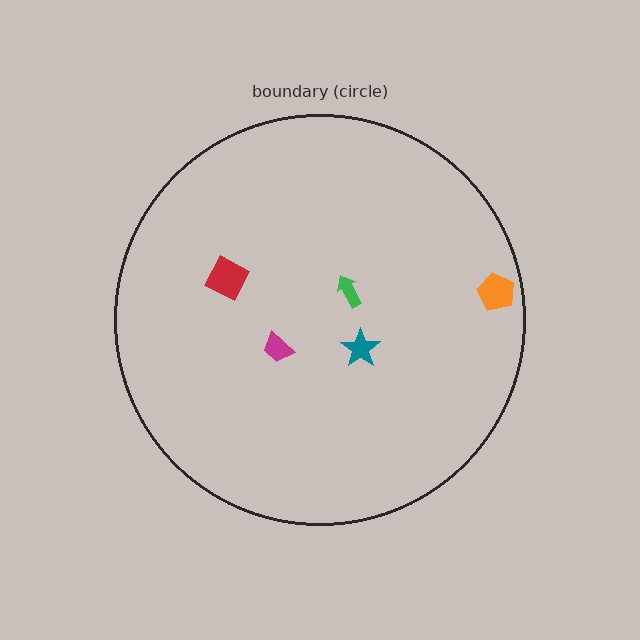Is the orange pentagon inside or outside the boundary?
Inside.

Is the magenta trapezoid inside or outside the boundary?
Inside.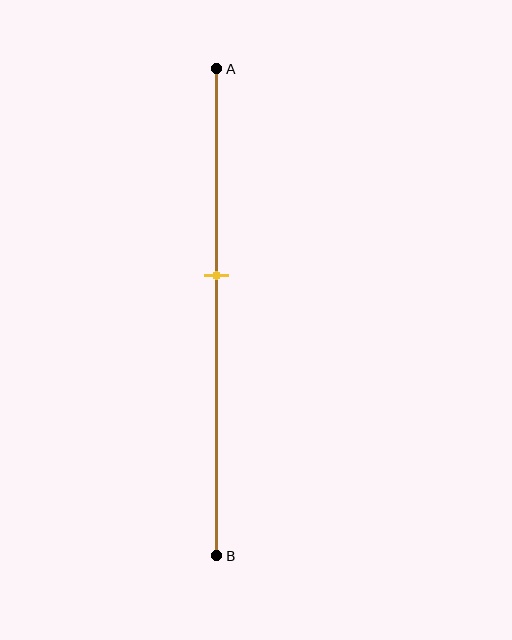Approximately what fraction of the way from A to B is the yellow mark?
The yellow mark is approximately 40% of the way from A to B.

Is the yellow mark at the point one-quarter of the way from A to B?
No, the mark is at about 40% from A, not at the 25% one-quarter point.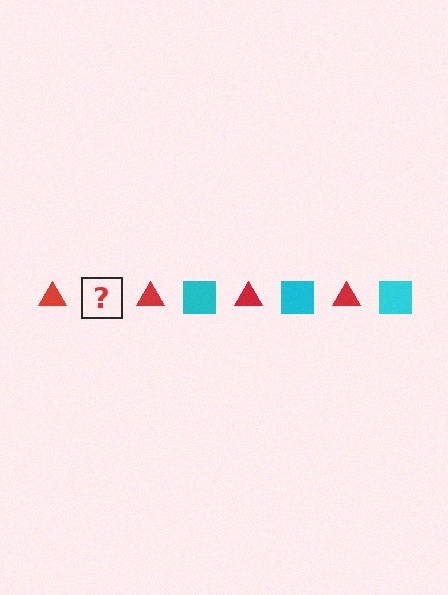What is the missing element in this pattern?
The missing element is a cyan square.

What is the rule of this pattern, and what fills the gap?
The rule is that the pattern alternates between red triangle and cyan square. The gap should be filled with a cyan square.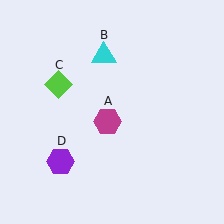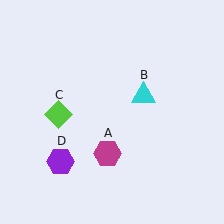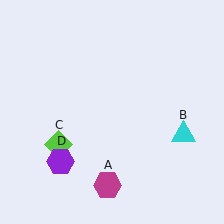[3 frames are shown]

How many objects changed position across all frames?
3 objects changed position: magenta hexagon (object A), cyan triangle (object B), lime diamond (object C).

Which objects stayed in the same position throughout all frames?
Purple hexagon (object D) remained stationary.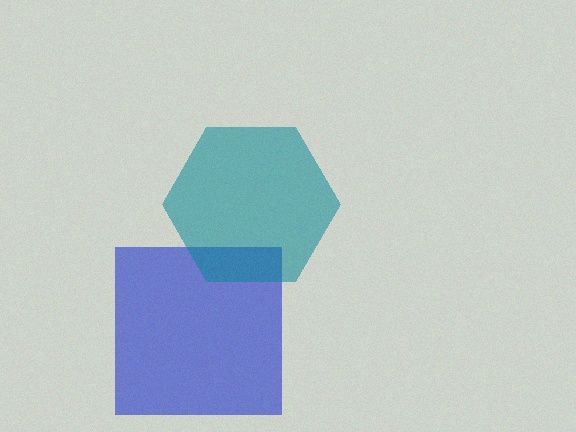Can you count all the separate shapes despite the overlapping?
Yes, there are 2 separate shapes.